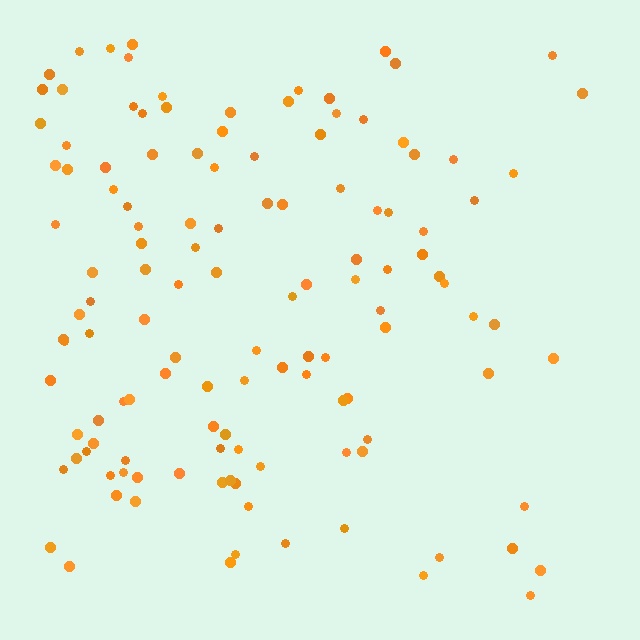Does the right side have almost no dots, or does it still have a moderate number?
Still a moderate number, just noticeably fewer than the left.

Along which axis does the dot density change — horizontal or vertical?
Horizontal.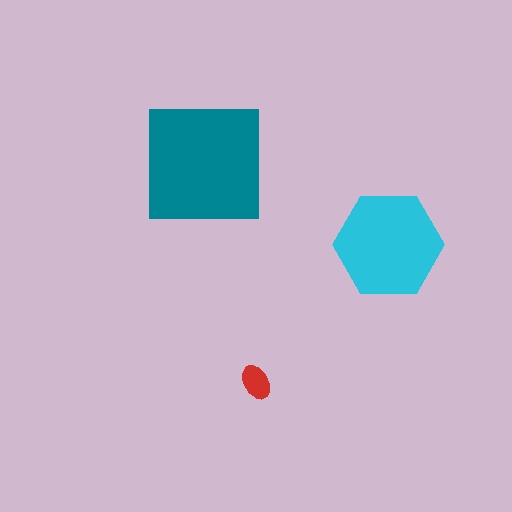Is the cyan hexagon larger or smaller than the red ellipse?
Larger.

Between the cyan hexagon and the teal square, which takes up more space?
The teal square.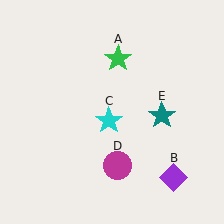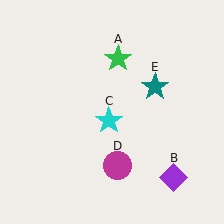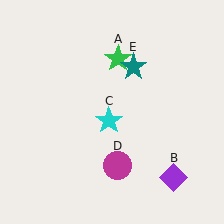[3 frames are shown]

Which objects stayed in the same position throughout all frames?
Green star (object A) and purple diamond (object B) and cyan star (object C) and magenta circle (object D) remained stationary.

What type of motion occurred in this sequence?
The teal star (object E) rotated counterclockwise around the center of the scene.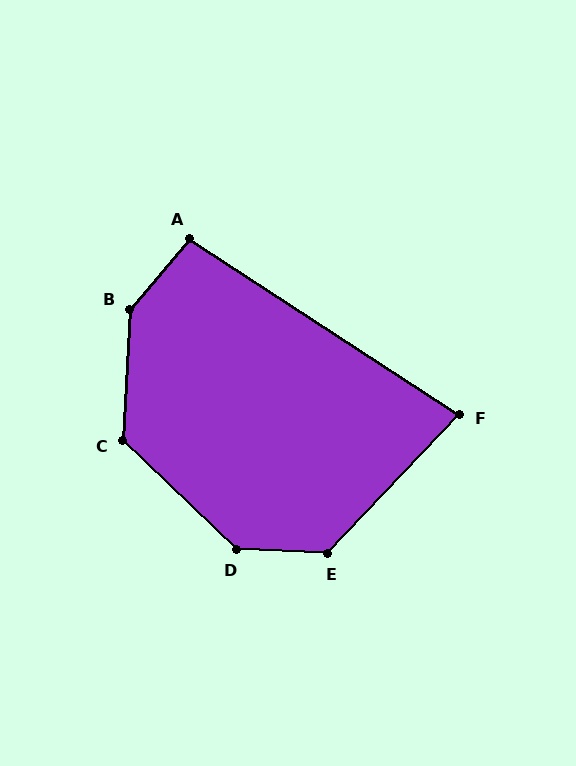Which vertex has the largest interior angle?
B, at approximately 143 degrees.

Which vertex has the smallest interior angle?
F, at approximately 79 degrees.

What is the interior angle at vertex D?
Approximately 138 degrees (obtuse).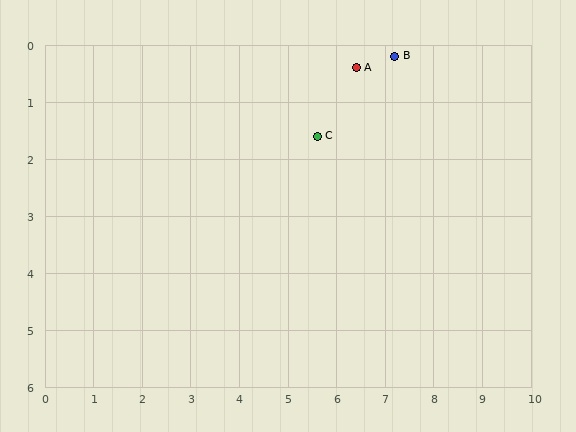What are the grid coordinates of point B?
Point B is at approximately (7.2, 0.2).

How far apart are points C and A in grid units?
Points C and A are about 1.4 grid units apart.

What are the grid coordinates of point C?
Point C is at approximately (5.6, 1.6).